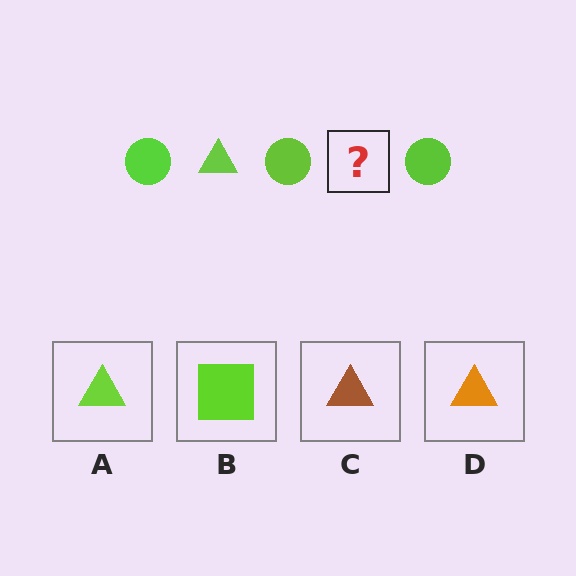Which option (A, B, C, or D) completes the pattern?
A.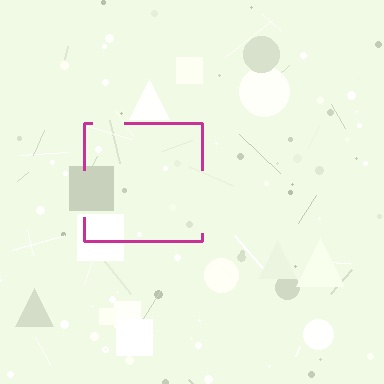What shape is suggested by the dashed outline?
The dashed outline suggests a square.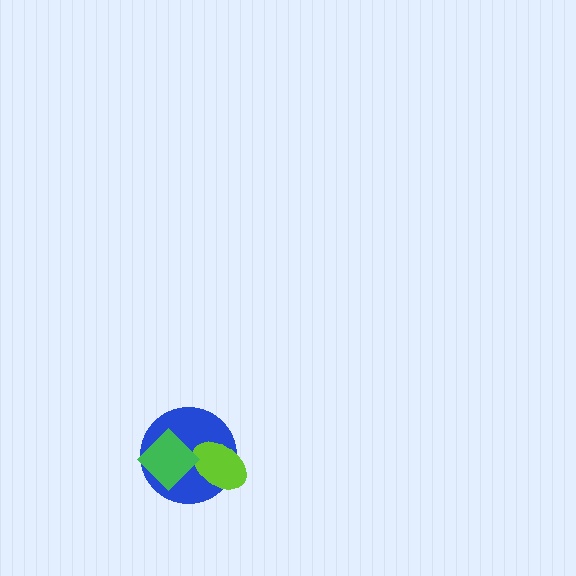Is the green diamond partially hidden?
No, no other shape covers it.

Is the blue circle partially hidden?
Yes, it is partially covered by another shape.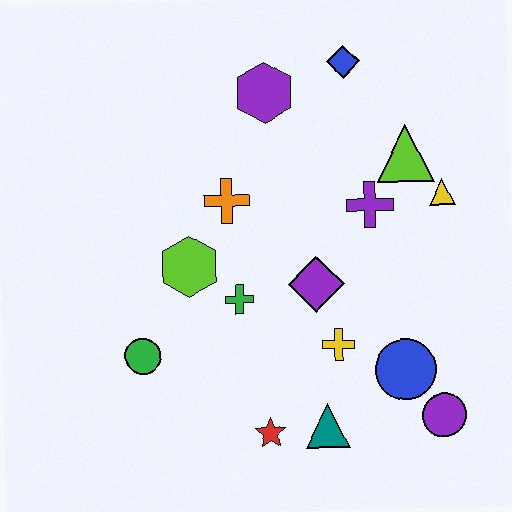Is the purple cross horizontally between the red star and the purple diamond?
No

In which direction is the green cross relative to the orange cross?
The green cross is below the orange cross.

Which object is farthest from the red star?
The blue diamond is farthest from the red star.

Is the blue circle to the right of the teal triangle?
Yes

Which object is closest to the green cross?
The lime hexagon is closest to the green cross.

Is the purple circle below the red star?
No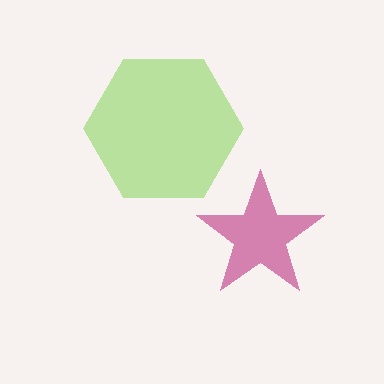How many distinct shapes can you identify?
There are 2 distinct shapes: a magenta star, a lime hexagon.